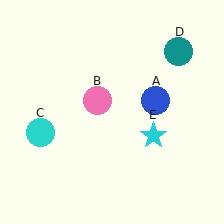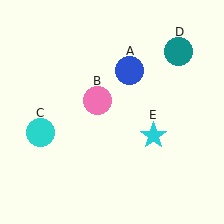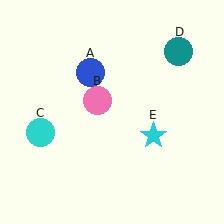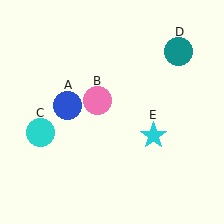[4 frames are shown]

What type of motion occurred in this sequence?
The blue circle (object A) rotated counterclockwise around the center of the scene.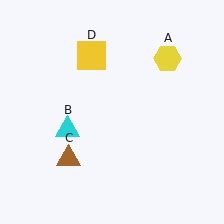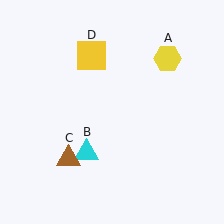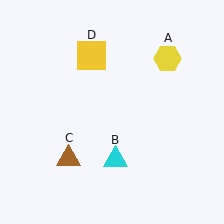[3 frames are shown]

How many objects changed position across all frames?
1 object changed position: cyan triangle (object B).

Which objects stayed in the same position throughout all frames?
Yellow hexagon (object A) and brown triangle (object C) and yellow square (object D) remained stationary.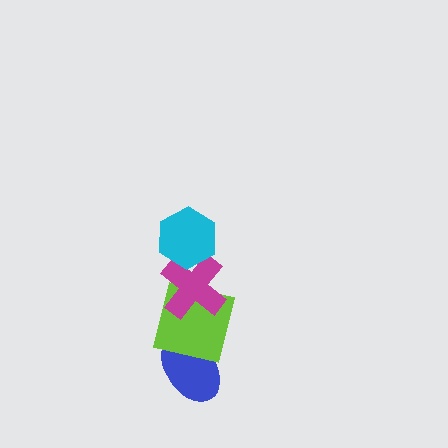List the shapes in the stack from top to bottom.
From top to bottom: the cyan hexagon, the magenta cross, the lime square, the blue ellipse.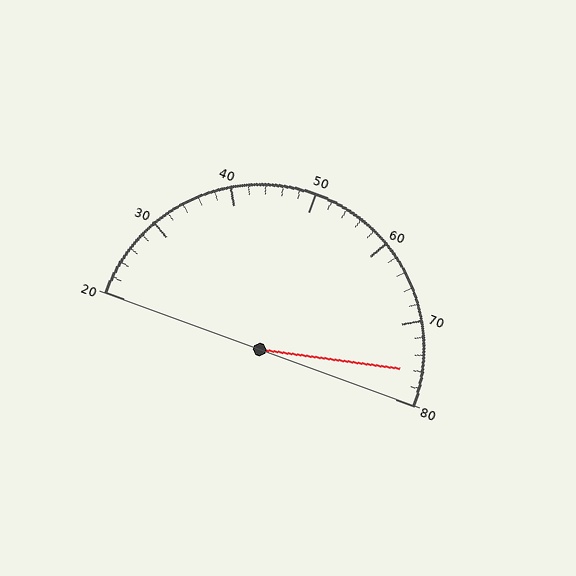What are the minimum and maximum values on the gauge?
The gauge ranges from 20 to 80.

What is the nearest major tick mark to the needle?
The nearest major tick mark is 80.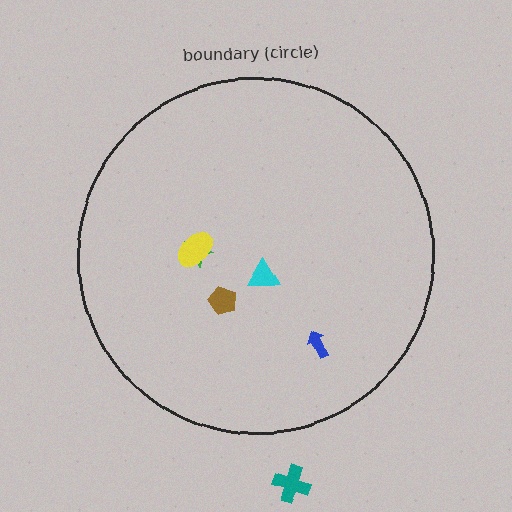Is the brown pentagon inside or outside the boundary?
Inside.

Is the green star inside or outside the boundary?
Inside.